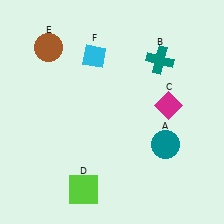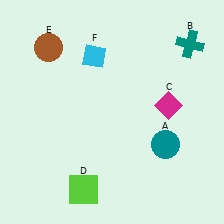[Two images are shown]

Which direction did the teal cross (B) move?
The teal cross (B) moved right.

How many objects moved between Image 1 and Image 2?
1 object moved between the two images.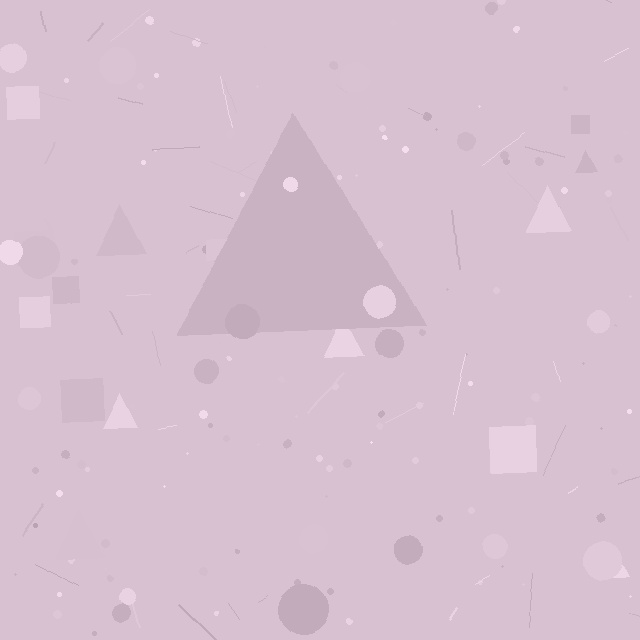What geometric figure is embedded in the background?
A triangle is embedded in the background.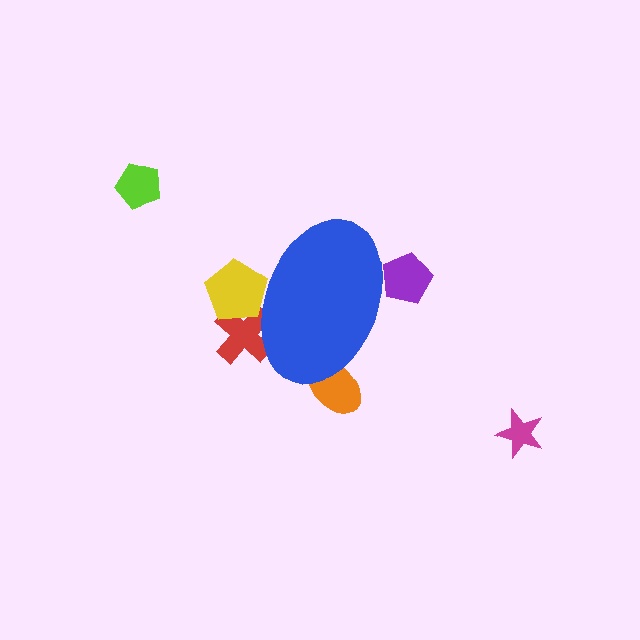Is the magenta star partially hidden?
No, the magenta star is fully visible.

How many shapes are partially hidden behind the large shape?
4 shapes are partially hidden.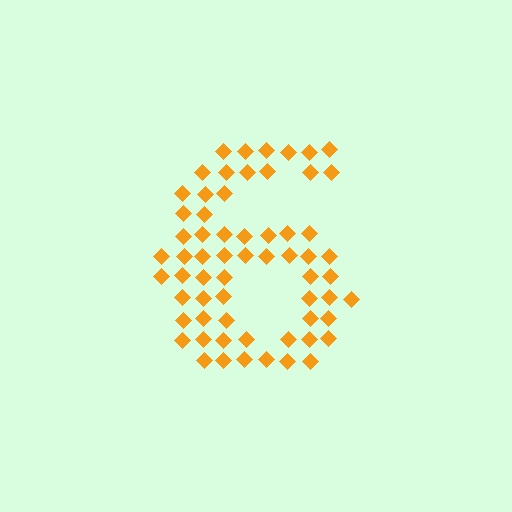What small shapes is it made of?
It is made of small diamonds.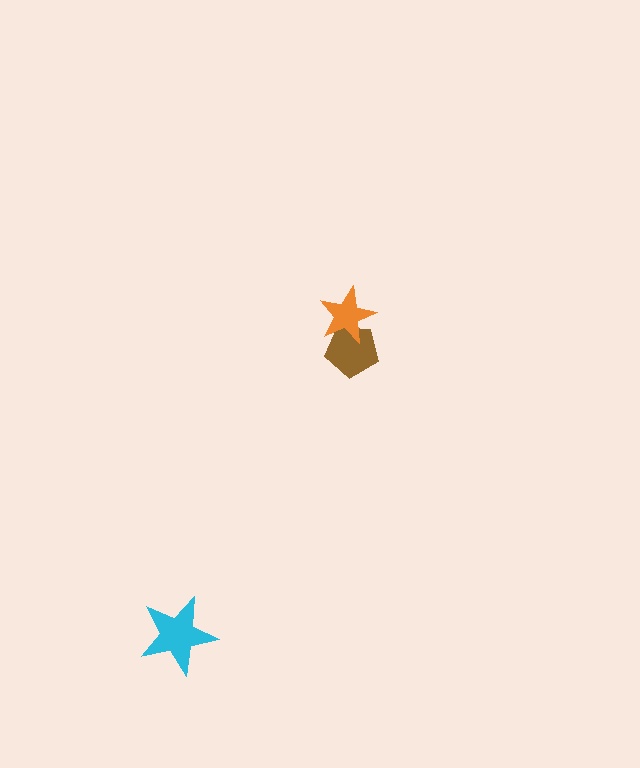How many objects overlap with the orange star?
1 object overlaps with the orange star.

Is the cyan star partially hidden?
No, no other shape covers it.